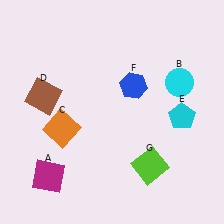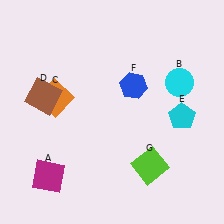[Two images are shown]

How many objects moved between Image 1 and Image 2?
1 object moved between the two images.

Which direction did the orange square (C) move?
The orange square (C) moved up.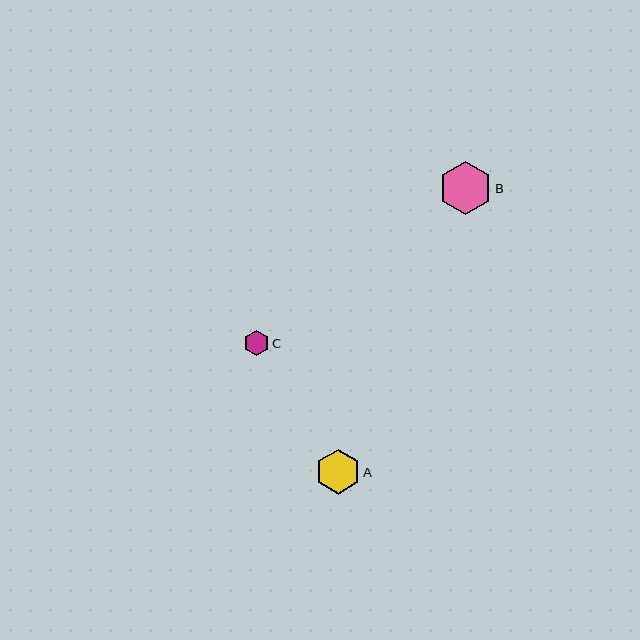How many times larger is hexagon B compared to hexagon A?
Hexagon B is approximately 1.2 times the size of hexagon A.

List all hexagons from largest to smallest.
From largest to smallest: B, A, C.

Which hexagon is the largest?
Hexagon B is the largest with a size of approximately 54 pixels.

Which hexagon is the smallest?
Hexagon C is the smallest with a size of approximately 25 pixels.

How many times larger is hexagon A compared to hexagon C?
Hexagon A is approximately 1.8 times the size of hexagon C.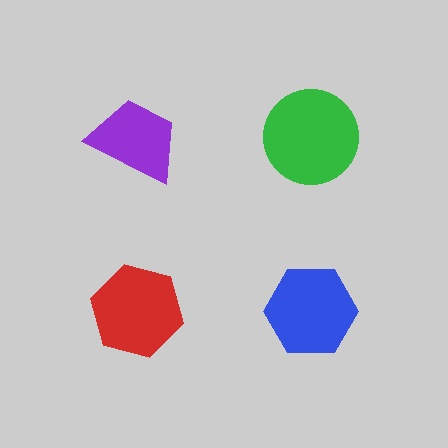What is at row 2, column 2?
A blue hexagon.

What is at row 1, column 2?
A green circle.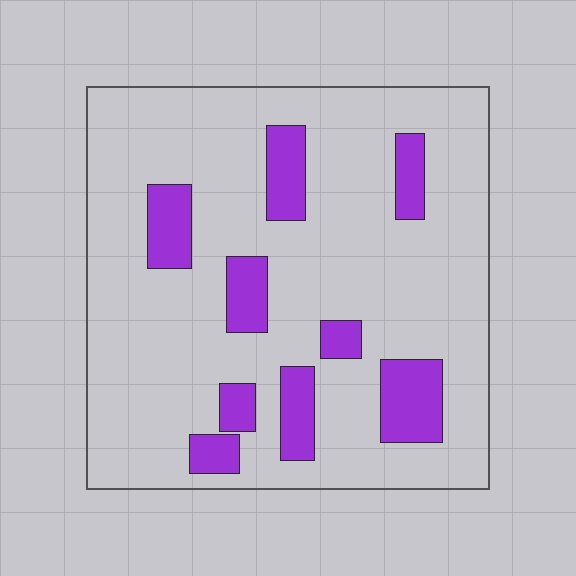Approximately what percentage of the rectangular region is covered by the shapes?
Approximately 15%.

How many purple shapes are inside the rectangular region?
9.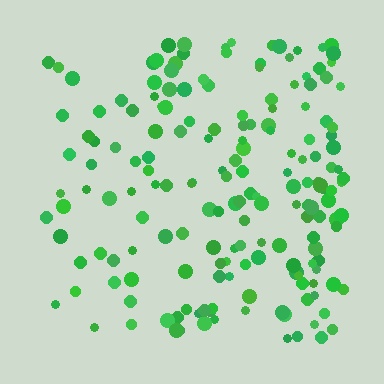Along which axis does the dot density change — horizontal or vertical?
Horizontal.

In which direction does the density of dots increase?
From left to right, with the right side densest.